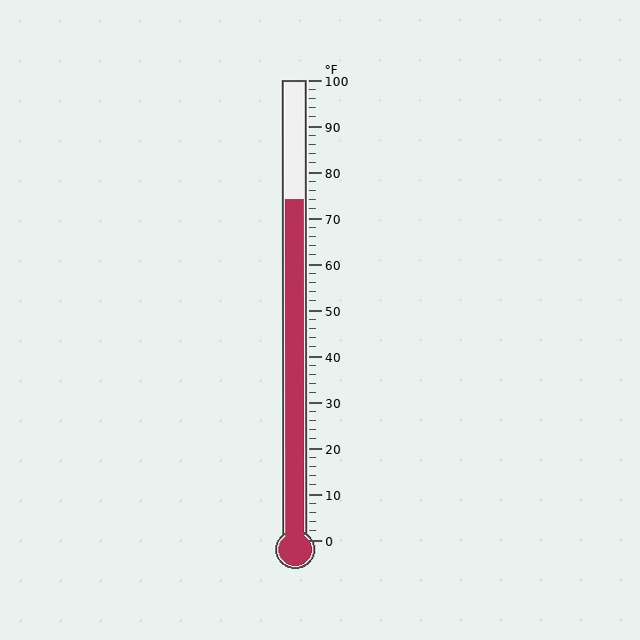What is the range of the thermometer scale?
The thermometer scale ranges from 0°F to 100°F.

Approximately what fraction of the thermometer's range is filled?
The thermometer is filled to approximately 75% of its range.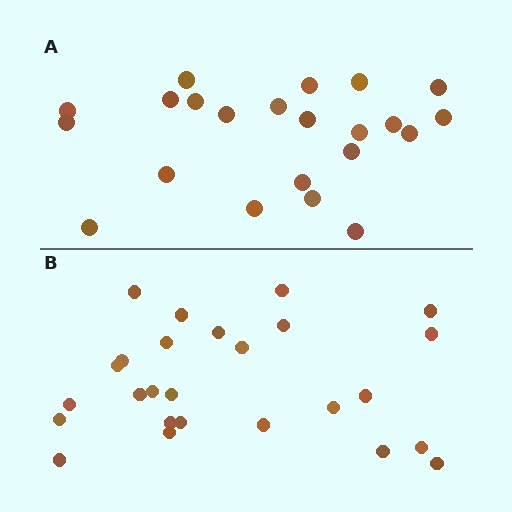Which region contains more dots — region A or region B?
Region B (the bottom region) has more dots.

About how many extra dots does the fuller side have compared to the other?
Region B has about 4 more dots than region A.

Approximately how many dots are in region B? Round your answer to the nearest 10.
About 30 dots. (The exact count is 26, which rounds to 30.)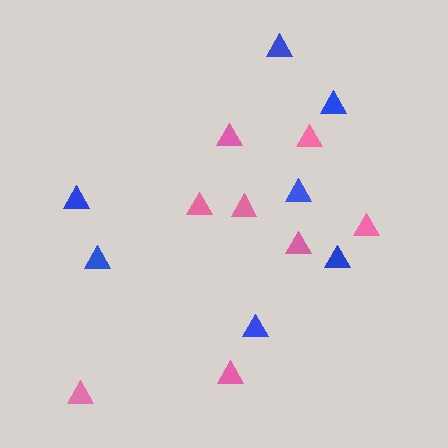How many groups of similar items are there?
There are 2 groups: one group of blue triangles (7) and one group of pink triangles (8).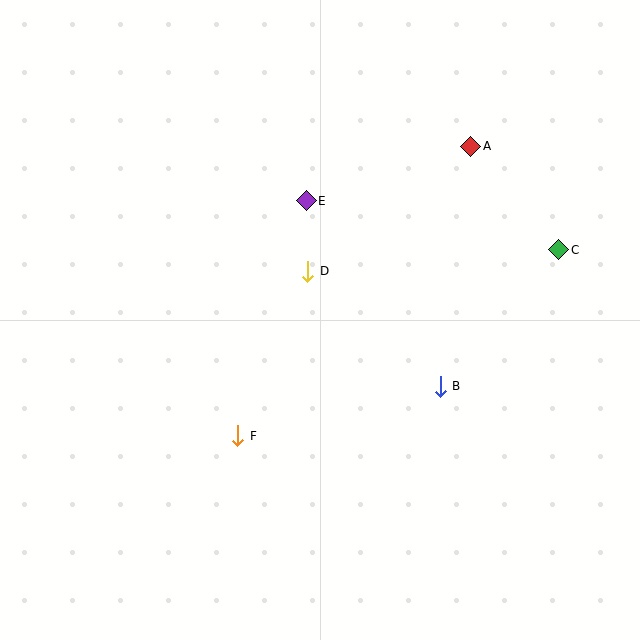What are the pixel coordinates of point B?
Point B is at (440, 386).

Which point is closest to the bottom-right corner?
Point B is closest to the bottom-right corner.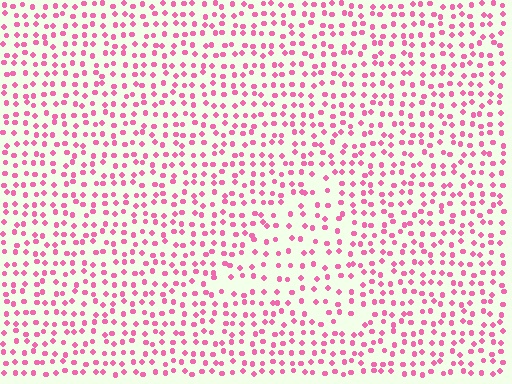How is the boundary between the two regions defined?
The boundary is defined by a change in element density (approximately 1.5x ratio). All elements are the same color, size, and shape.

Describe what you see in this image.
The image contains small pink elements arranged at two different densities. A triangle-shaped region is visible where the elements are less densely packed than the surrounding area.